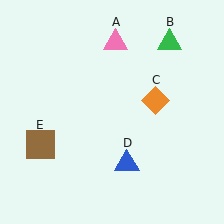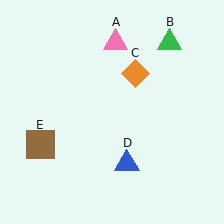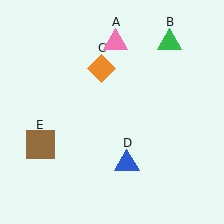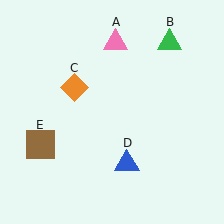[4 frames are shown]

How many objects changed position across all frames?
1 object changed position: orange diamond (object C).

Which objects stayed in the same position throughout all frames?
Pink triangle (object A) and green triangle (object B) and blue triangle (object D) and brown square (object E) remained stationary.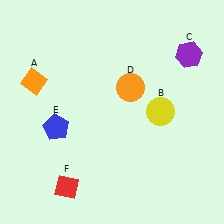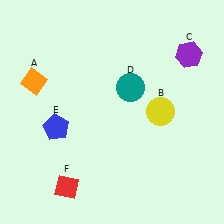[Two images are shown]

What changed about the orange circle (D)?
In Image 1, D is orange. In Image 2, it changed to teal.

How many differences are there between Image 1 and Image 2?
There is 1 difference between the two images.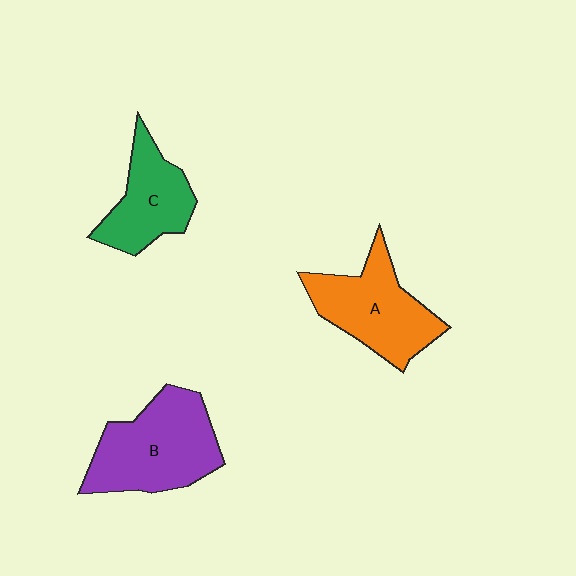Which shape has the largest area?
Shape B (purple).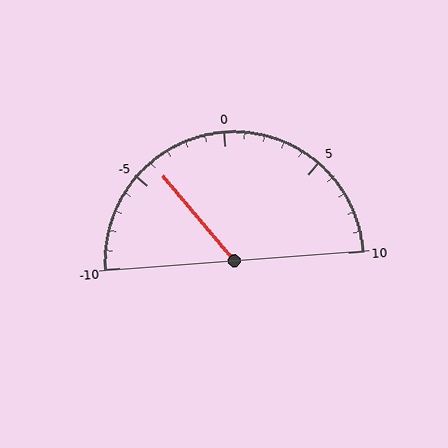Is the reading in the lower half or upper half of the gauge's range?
The reading is in the lower half of the range (-10 to 10).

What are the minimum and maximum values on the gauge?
The gauge ranges from -10 to 10.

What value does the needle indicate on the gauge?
The needle indicates approximately -4.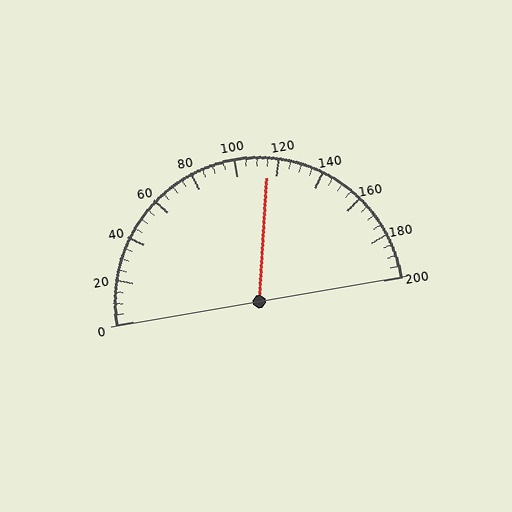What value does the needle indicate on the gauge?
The needle indicates approximately 115.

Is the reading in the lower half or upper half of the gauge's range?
The reading is in the upper half of the range (0 to 200).